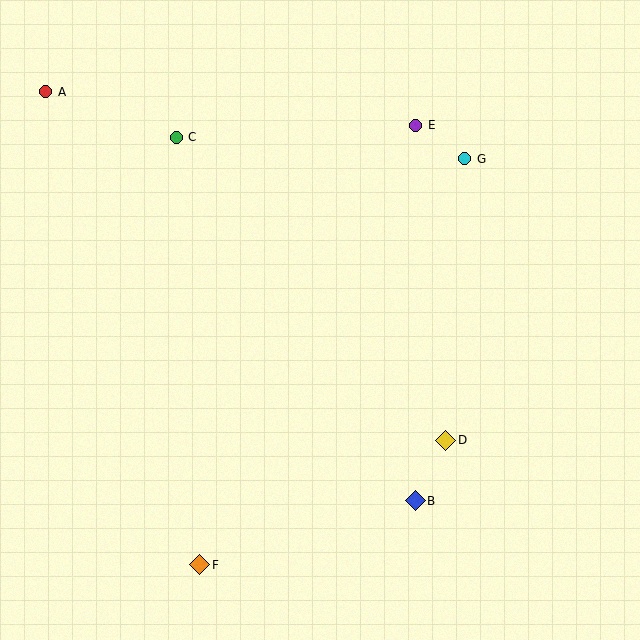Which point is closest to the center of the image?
Point D at (446, 440) is closest to the center.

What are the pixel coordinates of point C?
Point C is at (176, 137).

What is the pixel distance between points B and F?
The distance between B and F is 225 pixels.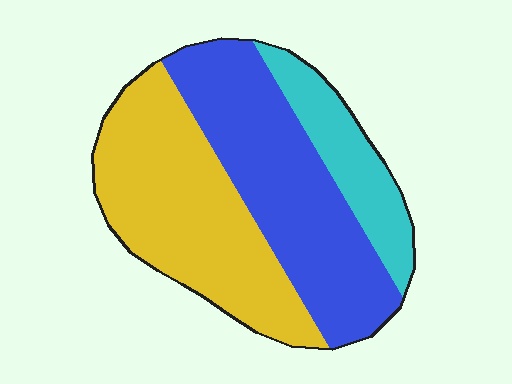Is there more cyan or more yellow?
Yellow.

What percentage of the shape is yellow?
Yellow takes up about two fifths (2/5) of the shape.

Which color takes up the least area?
Cyan, at roughly 15%.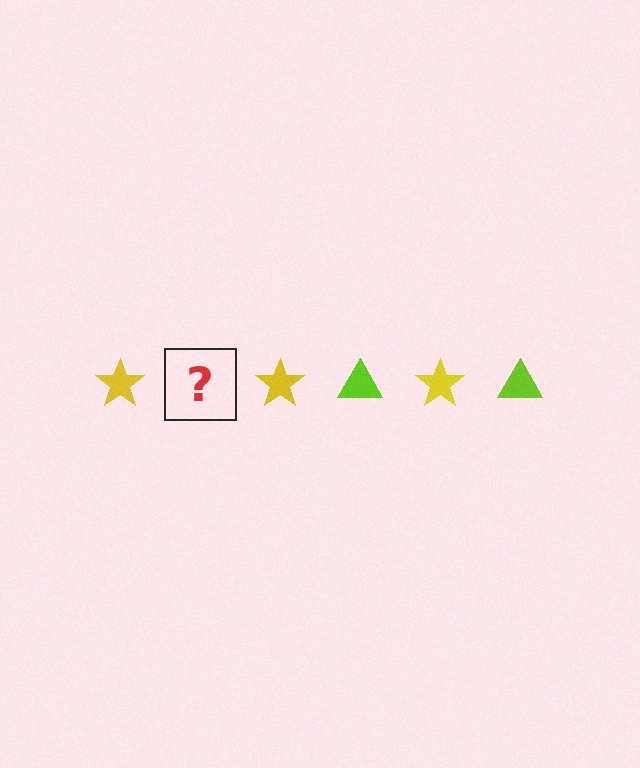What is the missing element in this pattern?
The missing element is a lime triangle.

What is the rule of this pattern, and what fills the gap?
The rule is that the pattern alternates between yellow star and lime triangle. The gap should be filled with a lime triangle.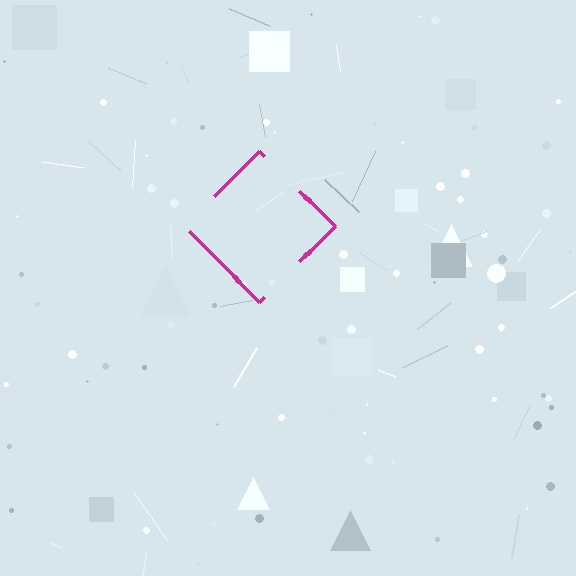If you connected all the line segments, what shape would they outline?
They would outline a diamond.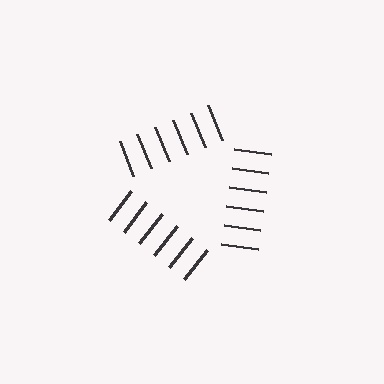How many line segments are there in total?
18 — 6 along each of the 3 edges.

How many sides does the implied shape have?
3 sides — the line-ends trace a triangle.